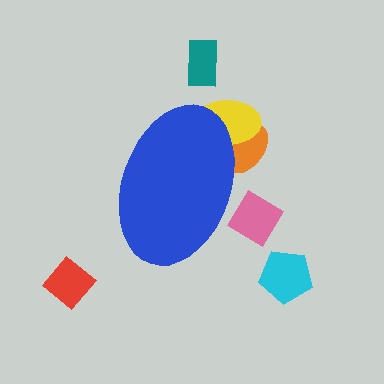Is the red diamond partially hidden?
No, the red diamond is fully visible.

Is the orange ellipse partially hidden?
Yes, the orange ellipse is partially hidden behind the blue ellipse.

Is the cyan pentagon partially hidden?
No, the cyan pentagon is fully visible.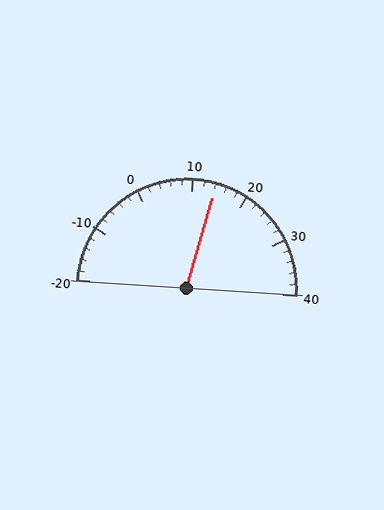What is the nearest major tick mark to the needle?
The nearest major tick mark is 10.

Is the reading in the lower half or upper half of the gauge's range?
The reading is in the upper half of the range (-20 to 40).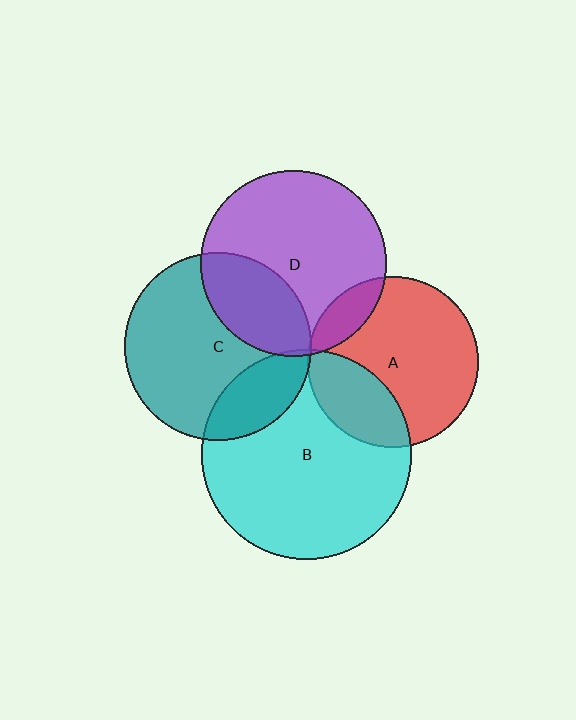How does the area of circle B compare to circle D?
Approximately 1.3 times.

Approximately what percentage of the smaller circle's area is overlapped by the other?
Approximately 20%.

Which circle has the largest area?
Circle B (cyan).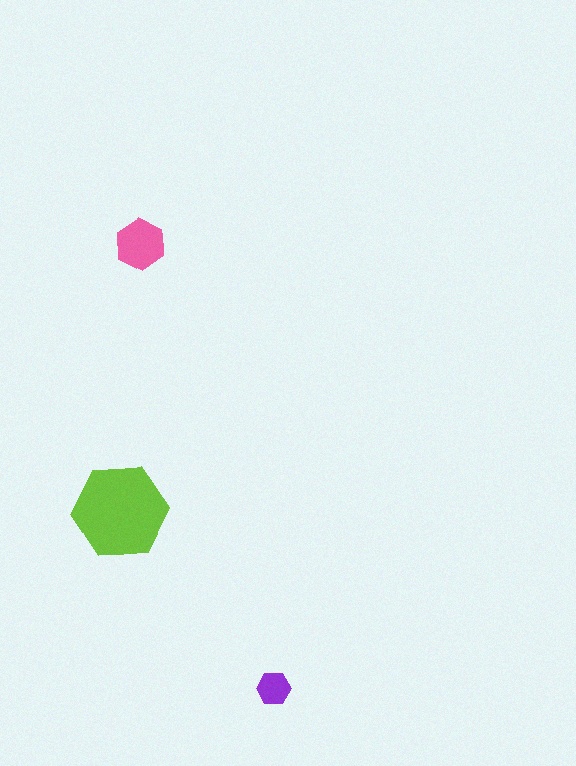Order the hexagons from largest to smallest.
the lime one, the pink one, the purple one.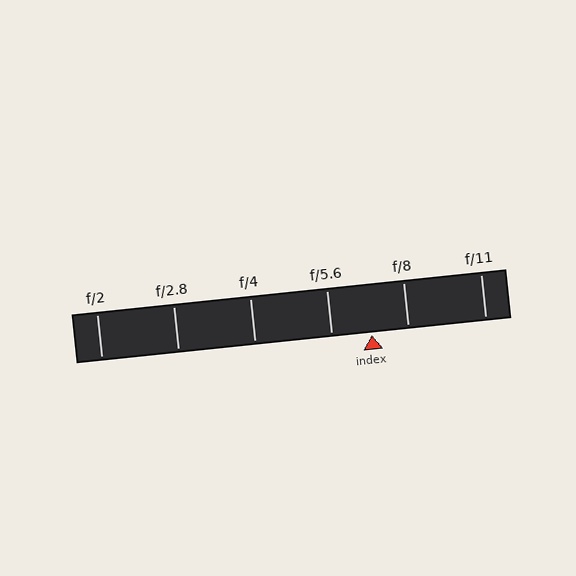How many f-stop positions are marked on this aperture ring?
There are 6 f-stop positions marked.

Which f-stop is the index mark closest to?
The index mark is closest to f/8.